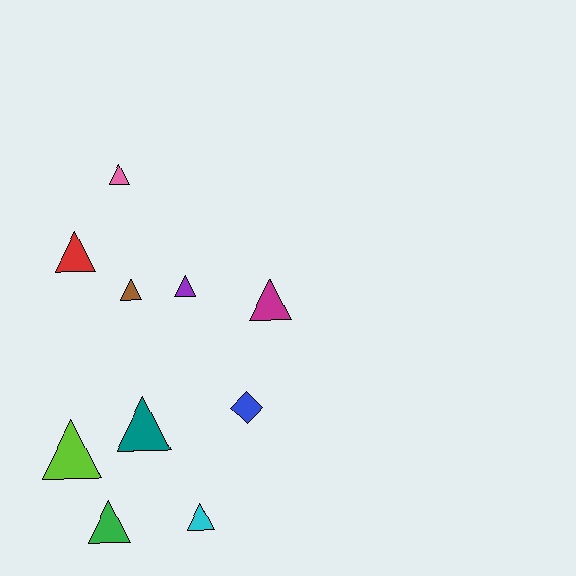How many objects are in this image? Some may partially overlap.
There are 10 objects.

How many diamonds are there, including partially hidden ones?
There is 1 diamond.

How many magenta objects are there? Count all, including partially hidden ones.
There is 1 magenta object.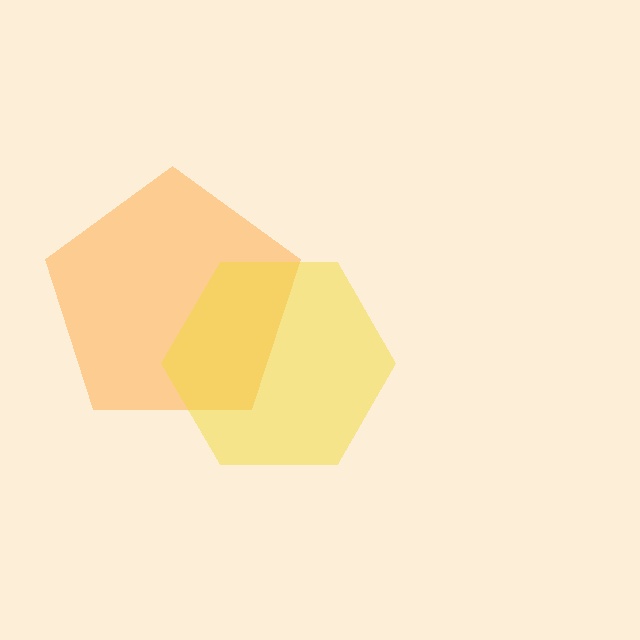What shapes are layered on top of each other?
The layered shapes are: an orange pentagon, a yellow hexagon.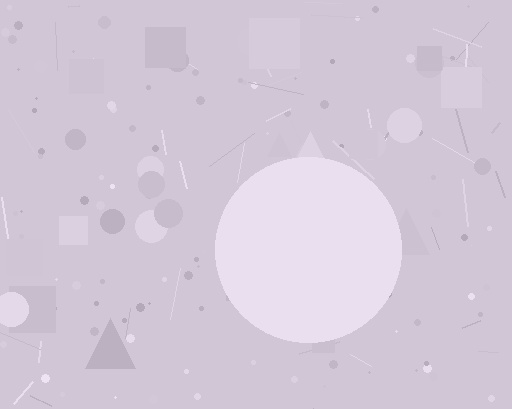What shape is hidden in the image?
A circle is hidden in the image.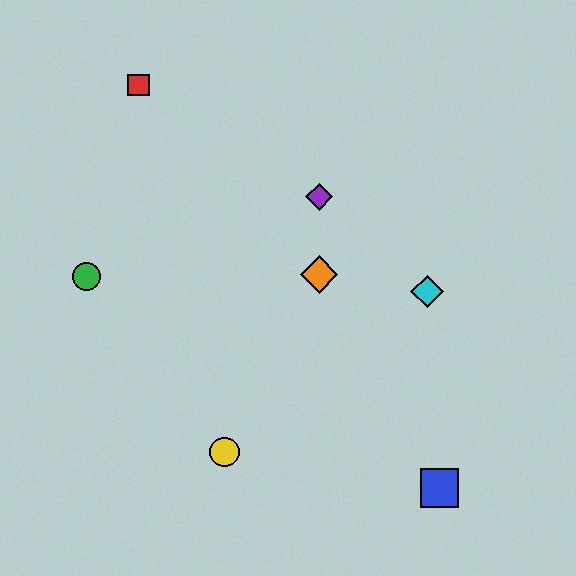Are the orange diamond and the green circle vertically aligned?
No, the orange diamond is at x≈319 and the green circle is at x≈86.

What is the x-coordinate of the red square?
The red square is at x≈139.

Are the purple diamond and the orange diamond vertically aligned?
Yes, both are at x≈319.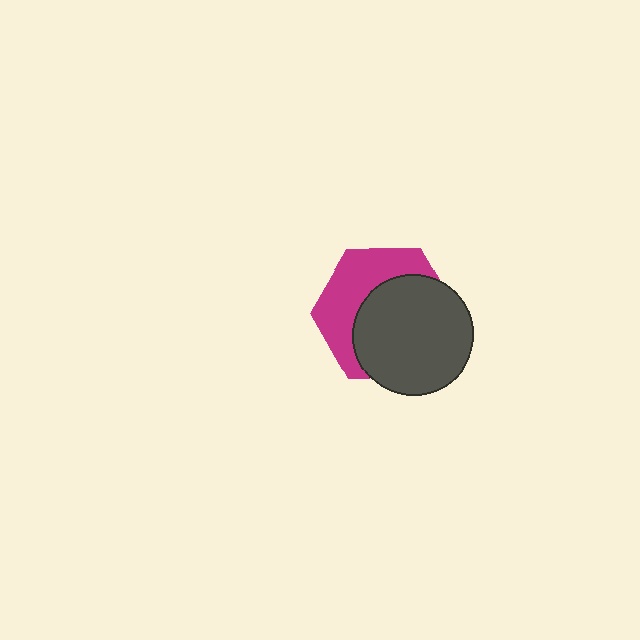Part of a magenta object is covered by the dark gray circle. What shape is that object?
It is a hexagon.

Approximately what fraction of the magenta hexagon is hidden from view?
Roughly 58% of the magenta hexagon is hidden behind the dark gray circle.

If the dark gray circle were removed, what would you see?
You would see the complete magenta hexagon.